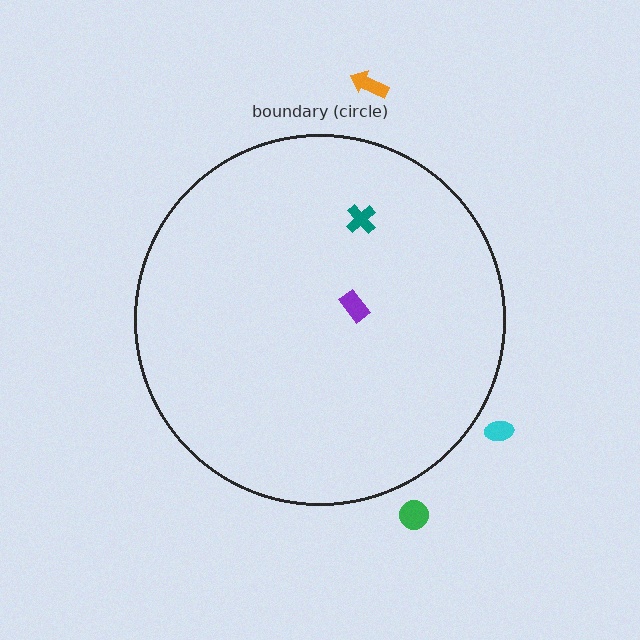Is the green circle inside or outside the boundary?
Outside.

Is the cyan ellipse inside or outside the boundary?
Outside.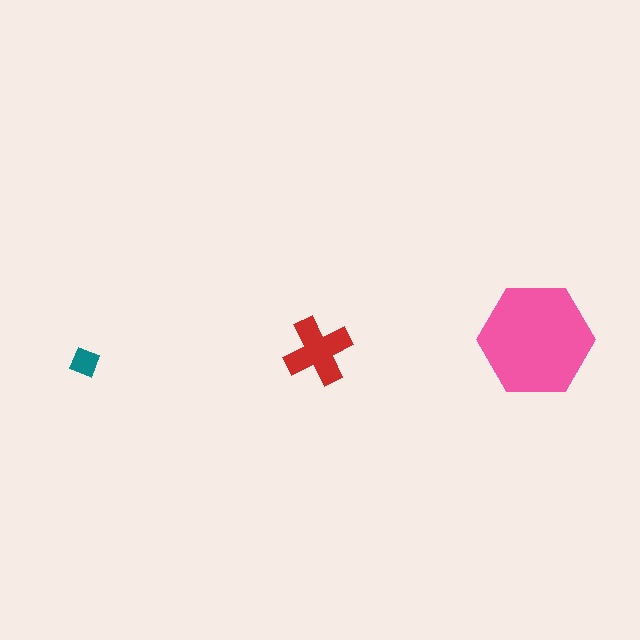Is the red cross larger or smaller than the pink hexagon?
Smaller.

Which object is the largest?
The pink hexagon.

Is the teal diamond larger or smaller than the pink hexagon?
Smaller.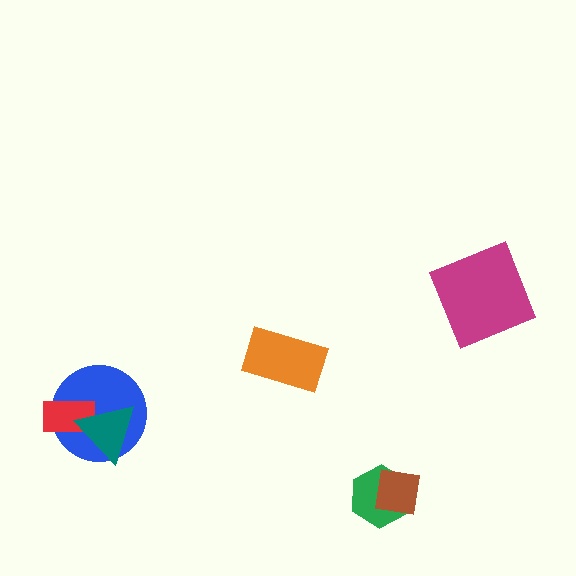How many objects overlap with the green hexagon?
1 object overlaps with the green hexagon.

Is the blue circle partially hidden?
Yes, it is partially covered by another shape.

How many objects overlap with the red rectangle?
2 objects overlap with the red rectangle.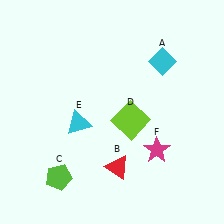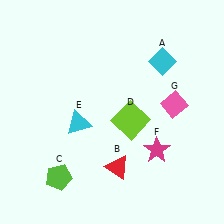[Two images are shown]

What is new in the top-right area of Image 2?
A pink diamond (G) was added in the top-right area of Image 2.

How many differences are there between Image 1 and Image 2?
There is 1 difference between the two images.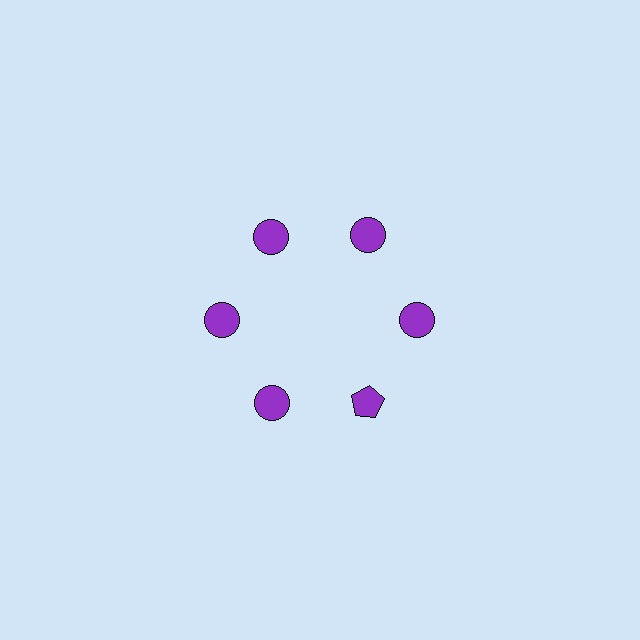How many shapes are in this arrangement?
There are 6 shapes arranged in a ring pattern.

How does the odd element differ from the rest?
It has a different shape: pentagon instead of circle.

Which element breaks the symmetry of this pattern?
The purple pentagon at roughly the 5 o'clock position breaks the symmetry. All other shapes are purple circles.